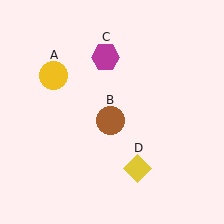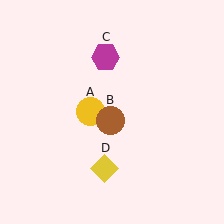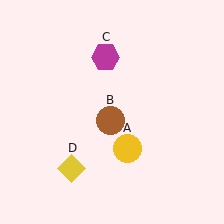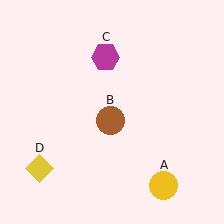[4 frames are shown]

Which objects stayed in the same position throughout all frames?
Brown circle (object B) and magenta hexagon (object C) remained stationary.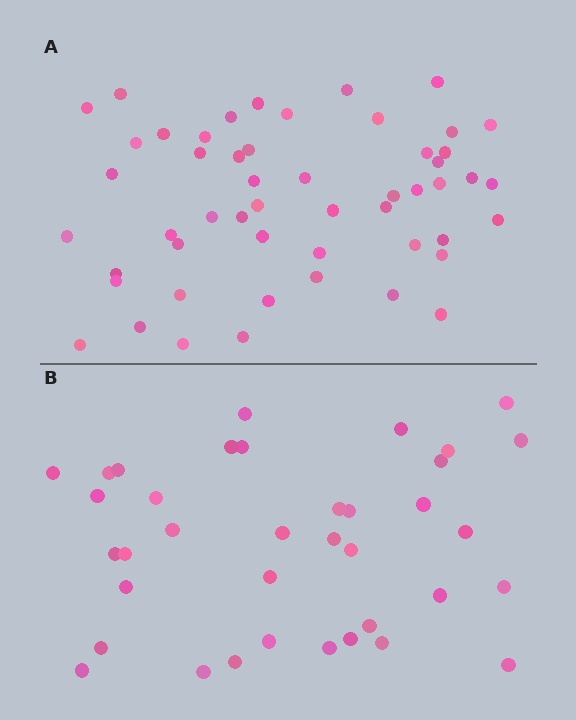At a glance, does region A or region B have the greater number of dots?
Region A (the top region) has more dots.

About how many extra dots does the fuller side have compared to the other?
Region A has approximately 15 more dots than region B.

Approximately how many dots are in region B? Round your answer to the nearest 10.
About 40 dots. (The exact count is 37, which rounds to 40.)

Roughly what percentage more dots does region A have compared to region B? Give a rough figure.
About 40% more.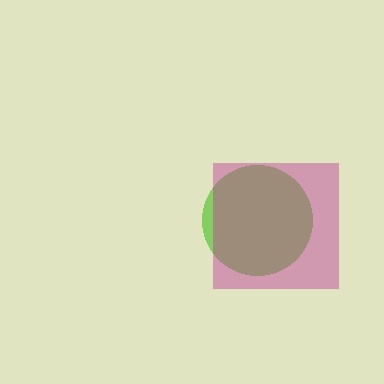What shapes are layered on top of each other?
The layered shapes are: a lime circle, a magenta square.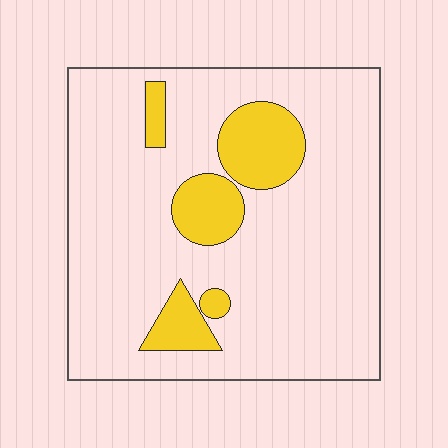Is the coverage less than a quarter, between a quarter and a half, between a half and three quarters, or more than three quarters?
Less than a quarter.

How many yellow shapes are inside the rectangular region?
5.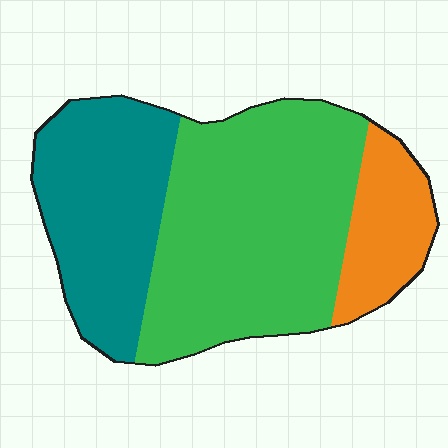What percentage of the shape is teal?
Teal takes up about one third (1/3) of the shape.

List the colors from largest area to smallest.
From largest to smallest: green, teal, orange.